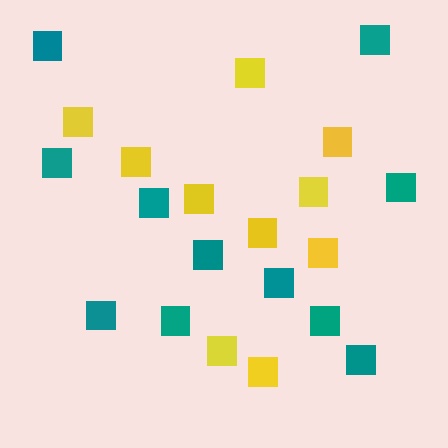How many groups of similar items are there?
There are 2 groups: one group of teal squares (11) and one group of yellow squares (10).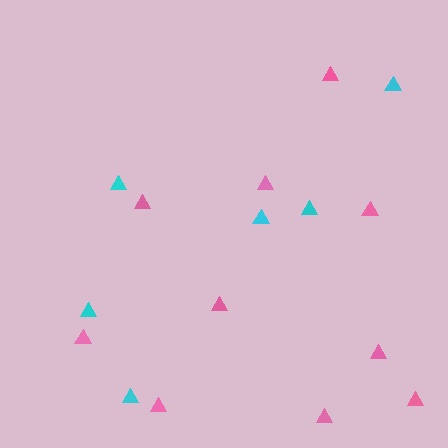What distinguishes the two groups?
There are 2 groups: one group of pink triangles (10) and one group of cyan triangles (6).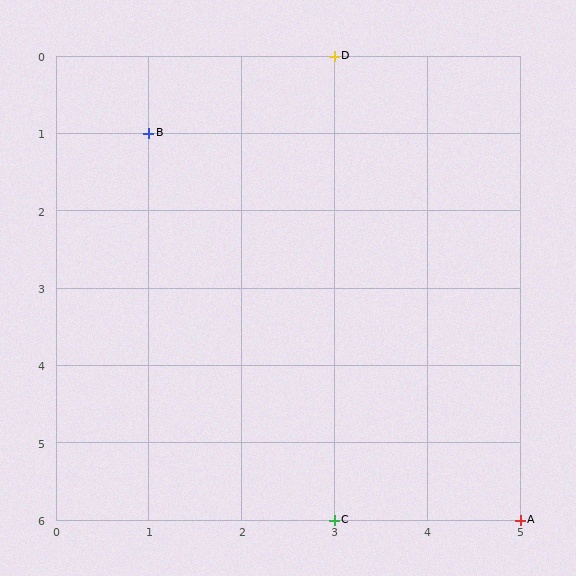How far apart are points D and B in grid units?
Points D and B are 2 columns and 1 row apart (about 2.2 grid units diagonally).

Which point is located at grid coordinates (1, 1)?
Point B is at (1, 1).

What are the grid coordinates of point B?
Point B is at grid coordinates (1, 1).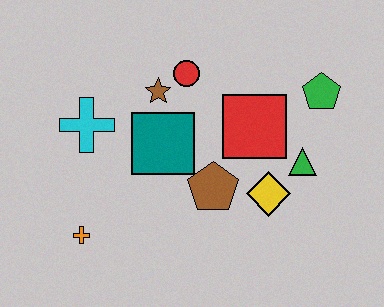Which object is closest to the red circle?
The brown star is closest to the red circle.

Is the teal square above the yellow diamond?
Yes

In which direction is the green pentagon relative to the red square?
The green pentagon is to the right of the red square.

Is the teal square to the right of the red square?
No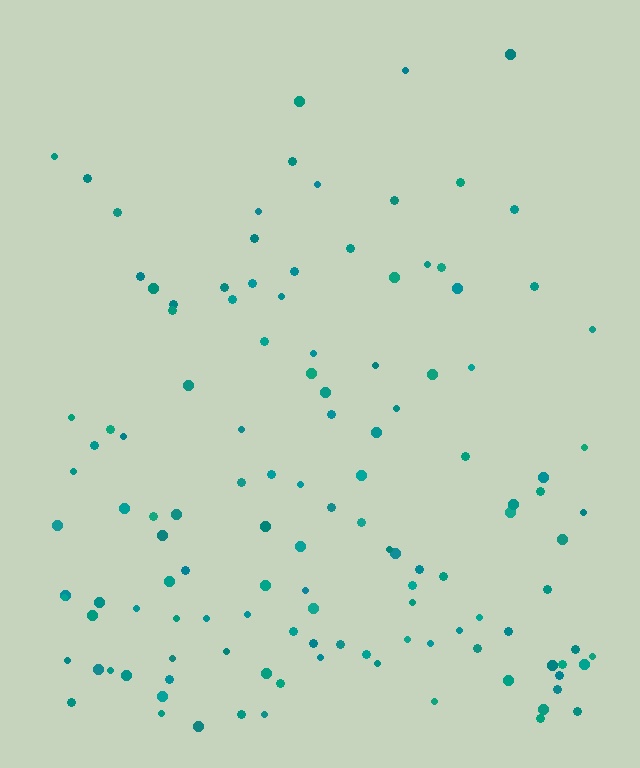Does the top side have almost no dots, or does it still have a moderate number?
Still a moderate number, just noticeably fewer than the bottom.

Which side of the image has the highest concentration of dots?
The bottom.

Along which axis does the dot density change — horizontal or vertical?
Vertical.